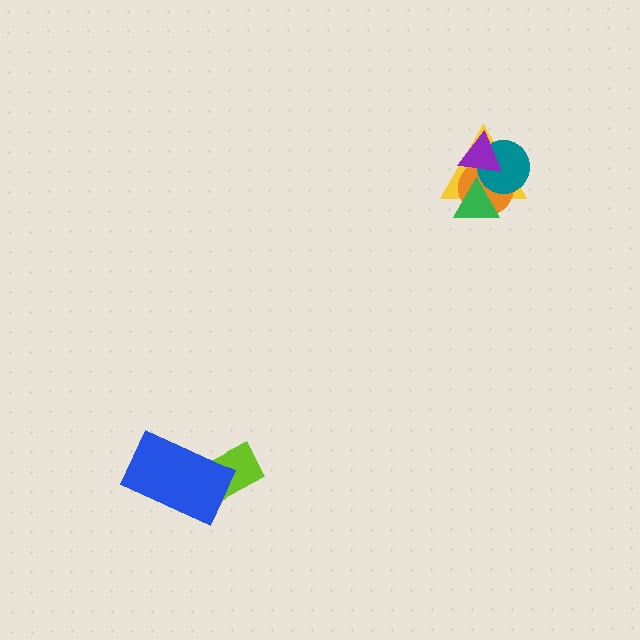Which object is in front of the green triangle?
The teal circle is in front of the green triangle.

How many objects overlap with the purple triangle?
3 objects overlap with the purple triangle.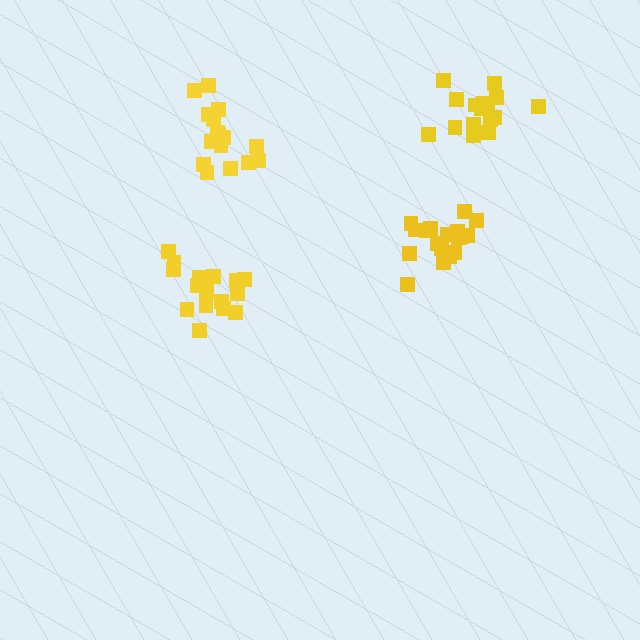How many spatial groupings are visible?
There are 4 spatial groupings.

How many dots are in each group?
Group 1: 17 dots, Group 2: 18 dots, Group 3: 16 dots, Group 4: 17 dots (68 total).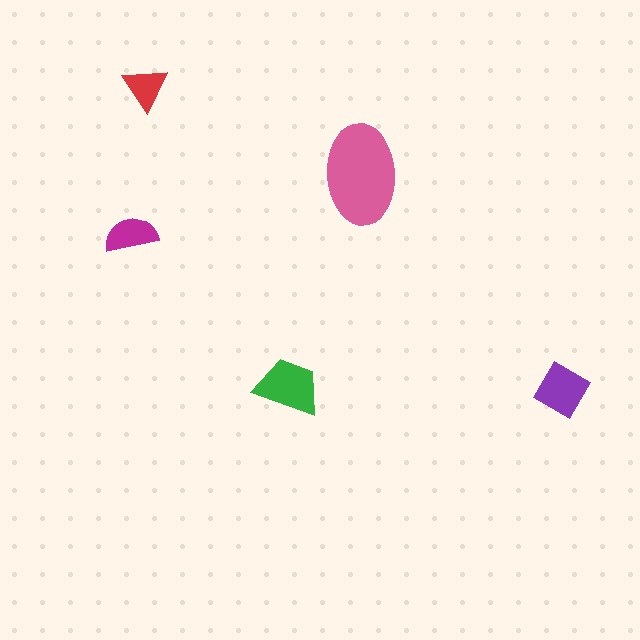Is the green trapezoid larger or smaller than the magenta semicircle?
Larger.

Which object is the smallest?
The red triangle.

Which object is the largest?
The pink ellipse.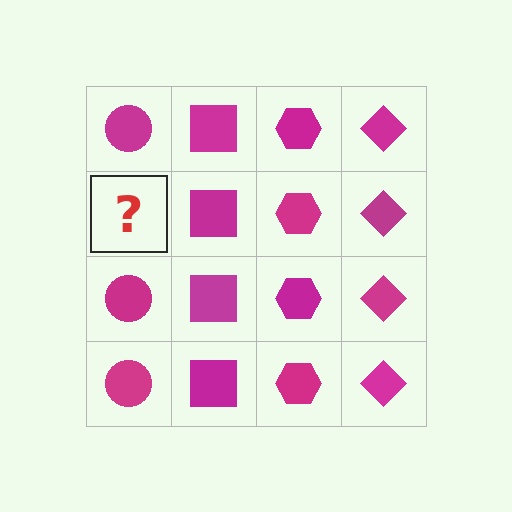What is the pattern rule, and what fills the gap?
The rule is that each column has a consistent shape. The gap should be filled with a magenta circle.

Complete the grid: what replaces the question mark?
The question mark should be replaced with a magenta circle.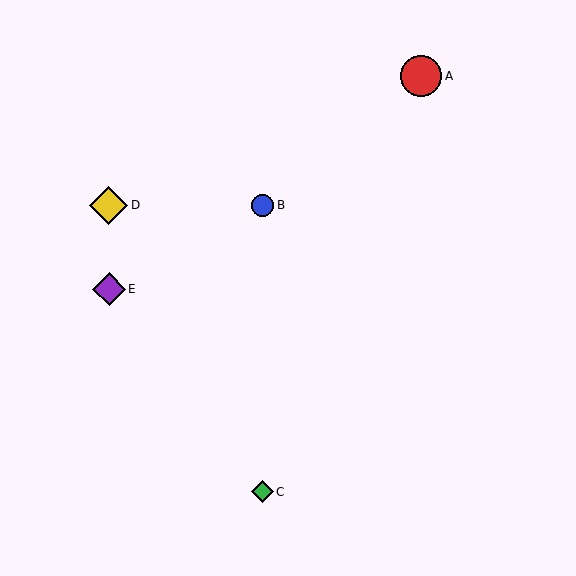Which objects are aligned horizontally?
Objects B, D are aligned horizontally.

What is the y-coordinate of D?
Object D is at y≈205.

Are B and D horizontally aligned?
Yes, both are at y≈205.